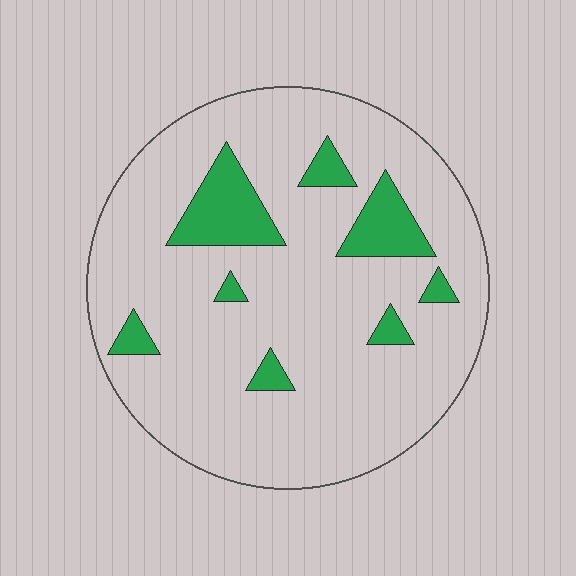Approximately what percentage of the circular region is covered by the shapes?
Approximately 15%.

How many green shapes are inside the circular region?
8.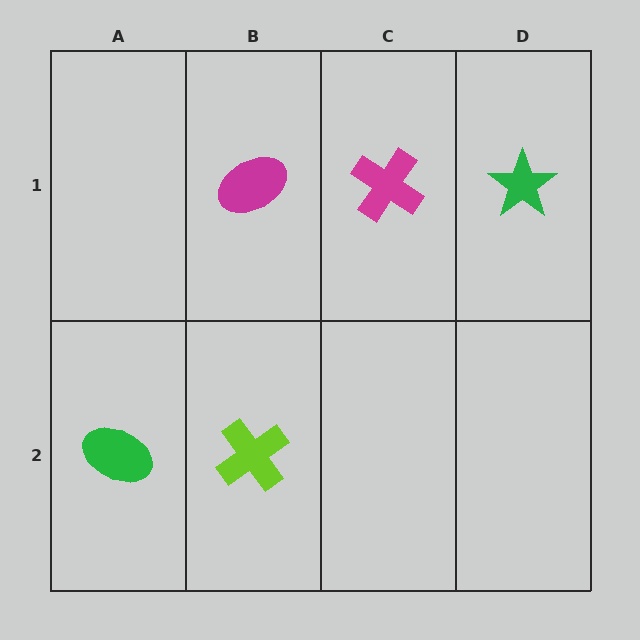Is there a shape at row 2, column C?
No, that cell is empty.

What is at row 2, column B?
A lime cross.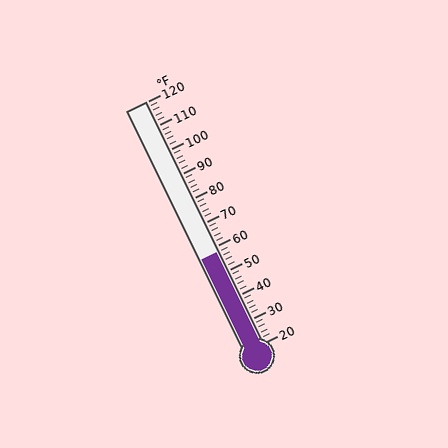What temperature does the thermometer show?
The thermometer shows approximately 58°F.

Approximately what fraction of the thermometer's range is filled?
The thermometer is filled to approximately 40% of its range.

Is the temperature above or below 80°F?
The temperature is below 80°F.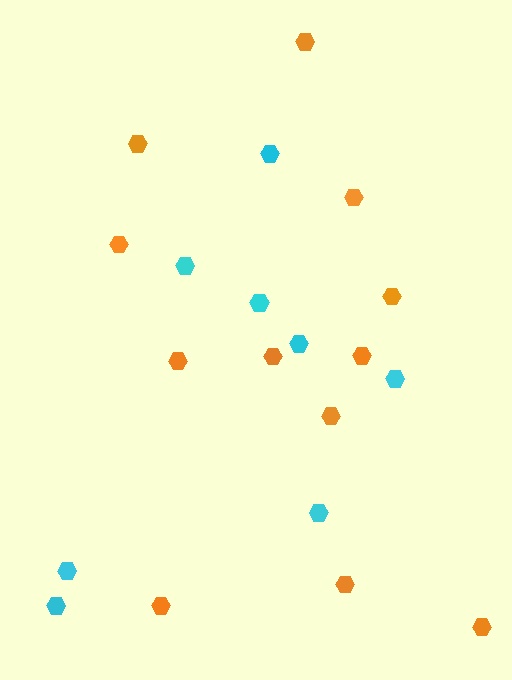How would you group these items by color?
There are 2 groups: one group of cyan hexagons (8) and one group of orange hexagons (12).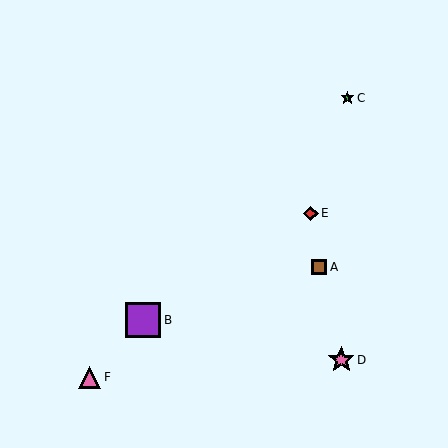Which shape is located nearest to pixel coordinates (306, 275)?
The brown square (labeled A) at (319, 267) is nearest to that location.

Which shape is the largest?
The purple square (labeled B) is the largest.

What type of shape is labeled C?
Shape C is a green star.